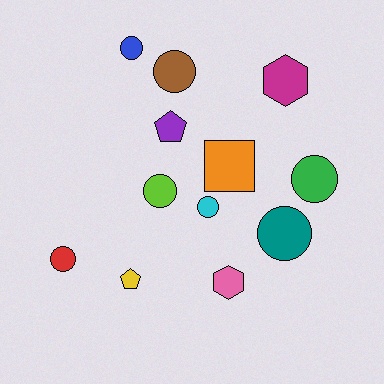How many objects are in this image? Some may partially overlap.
There are 12 objects.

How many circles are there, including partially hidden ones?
There are 7 circles.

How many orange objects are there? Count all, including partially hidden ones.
There is 1 orange object.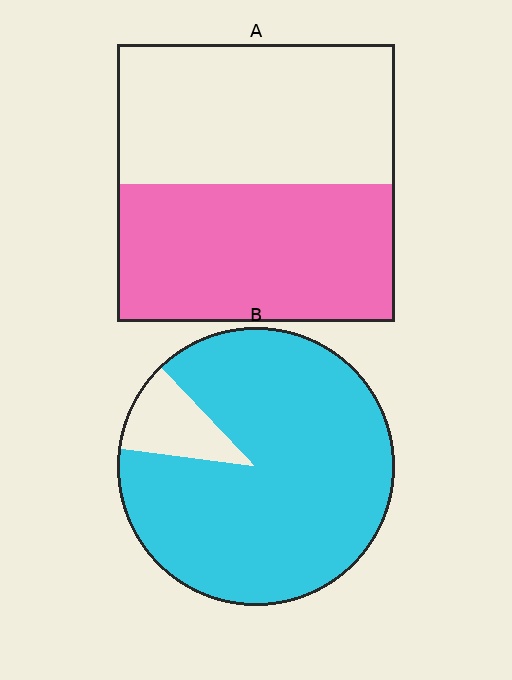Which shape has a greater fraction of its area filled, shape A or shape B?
Shape B.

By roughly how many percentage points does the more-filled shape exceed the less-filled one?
By roughly 40 percentage points (B over A).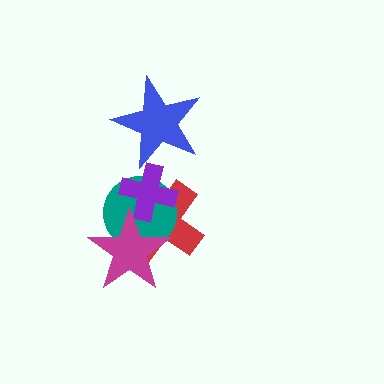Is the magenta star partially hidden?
No, no other shape covers it.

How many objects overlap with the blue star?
0 objects overlap with the blue star.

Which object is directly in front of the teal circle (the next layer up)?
The purple cross is directly in front of the teal circle.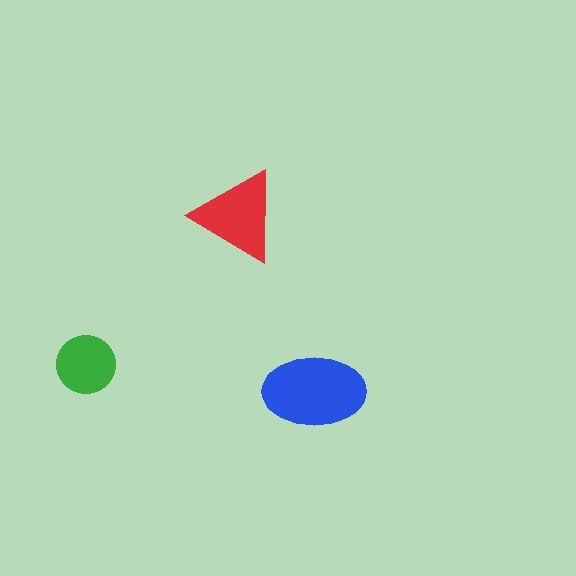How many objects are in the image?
There are 3 objects in the image.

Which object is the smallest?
The green circle.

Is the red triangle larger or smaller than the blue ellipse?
Smaller.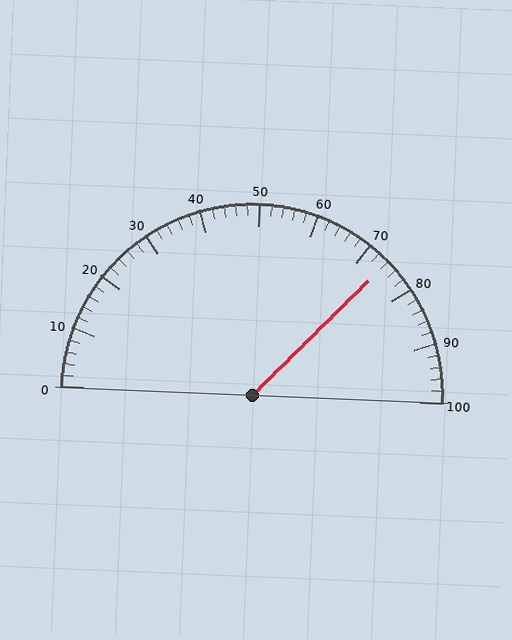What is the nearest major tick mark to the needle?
The nearest major tick mark is 70.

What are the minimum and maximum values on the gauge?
The gauge ranges from 0 to 100.